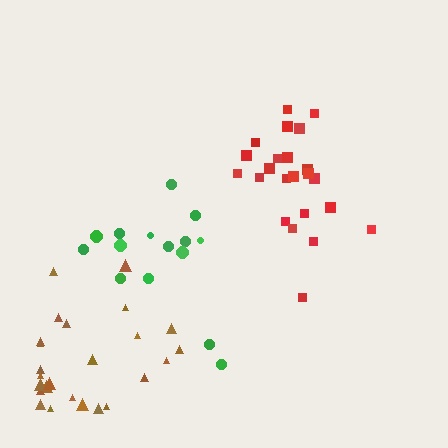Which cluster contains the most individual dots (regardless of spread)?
Brown (25).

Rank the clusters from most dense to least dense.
red, green, brown.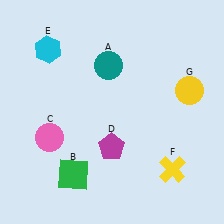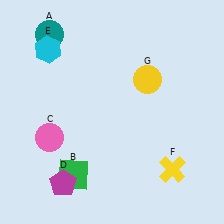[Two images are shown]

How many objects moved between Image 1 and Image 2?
3 objects moved between the two images.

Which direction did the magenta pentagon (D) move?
The magenta pentagon (D) moved left.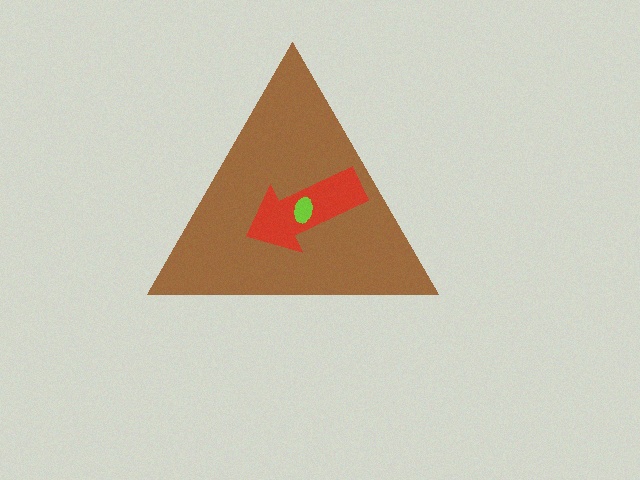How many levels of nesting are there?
3.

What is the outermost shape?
The brown triangle.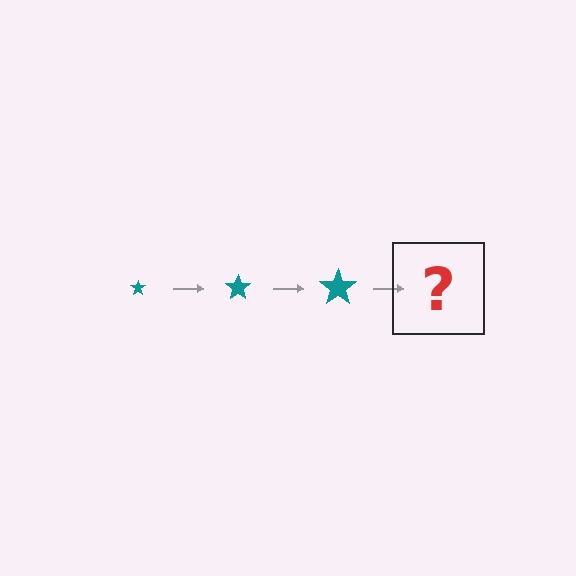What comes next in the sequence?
The next element should be a teal star, larger than the previous one.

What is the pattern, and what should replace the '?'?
The pattern is that the star gets progressively larger each step. The '?' should be a teal star, larger than the previous one.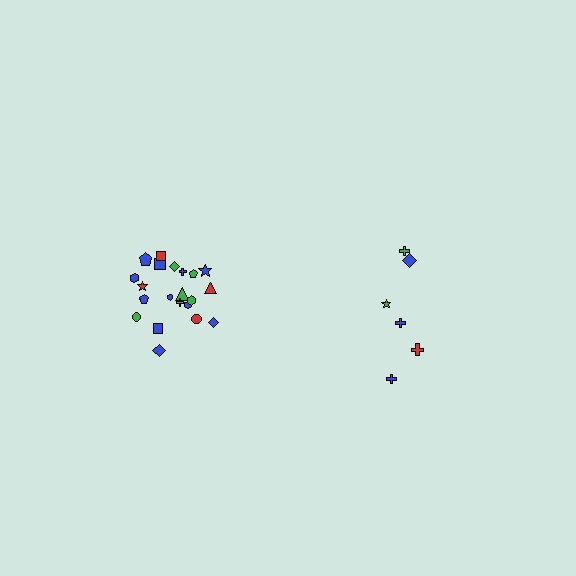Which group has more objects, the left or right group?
The left group.